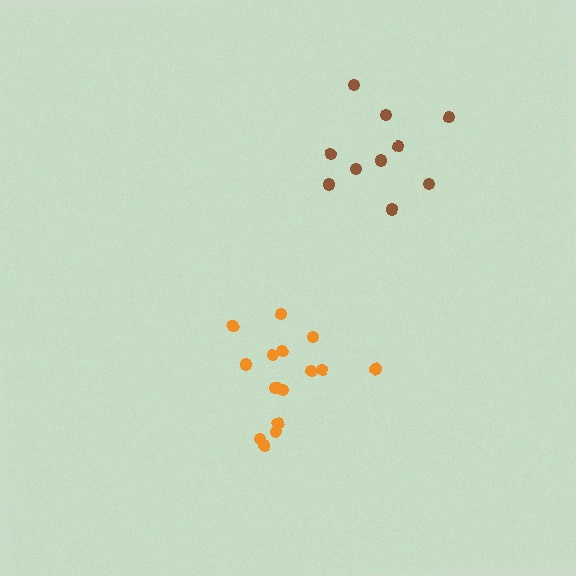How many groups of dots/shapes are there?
There are 2 groups.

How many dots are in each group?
Group 1: 15 dots, Group 2: 10 dots (25 total).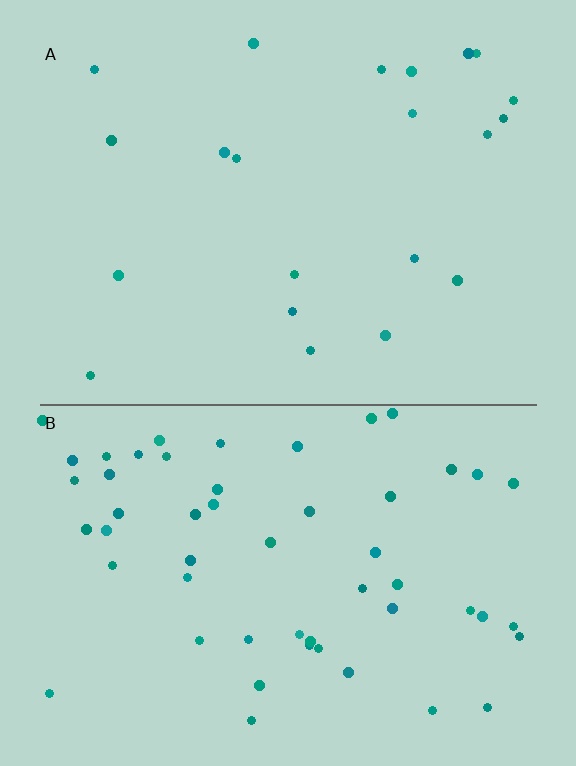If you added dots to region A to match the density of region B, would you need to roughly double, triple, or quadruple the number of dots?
Approximately triple.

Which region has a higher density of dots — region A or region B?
B (the bottom).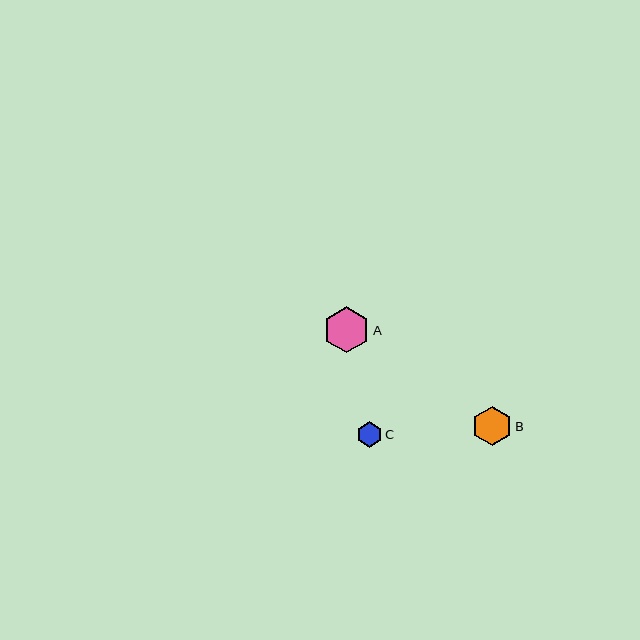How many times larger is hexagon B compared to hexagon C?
Hexagon B is approximately 1.5 times the size of hexagon C.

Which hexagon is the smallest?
Hexagon C is the smallest with a size of approximately 25 pixels.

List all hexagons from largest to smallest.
From largest to smallest: A, B, C.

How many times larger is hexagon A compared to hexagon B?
Hexagon A is approximately 1.2 times the size of hexagon B.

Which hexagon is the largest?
Hexagon A is the largest with a size of approximately 46 pixels.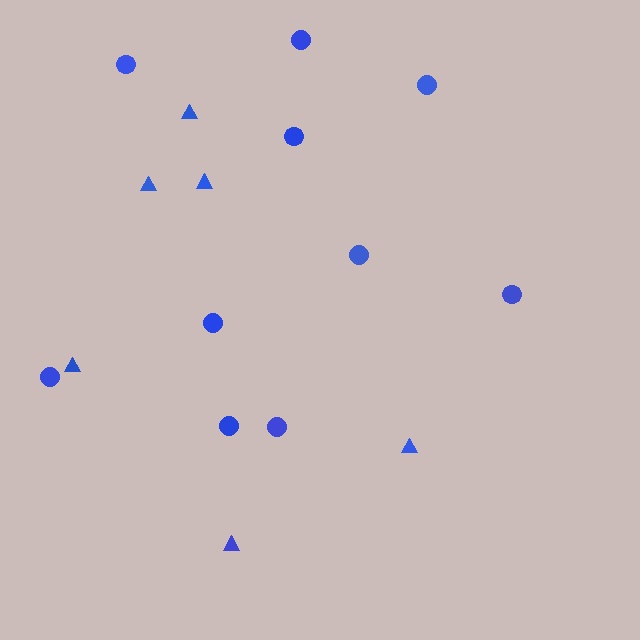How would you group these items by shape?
There are 2 groups: one group of circles (10) and one group of triangles (6).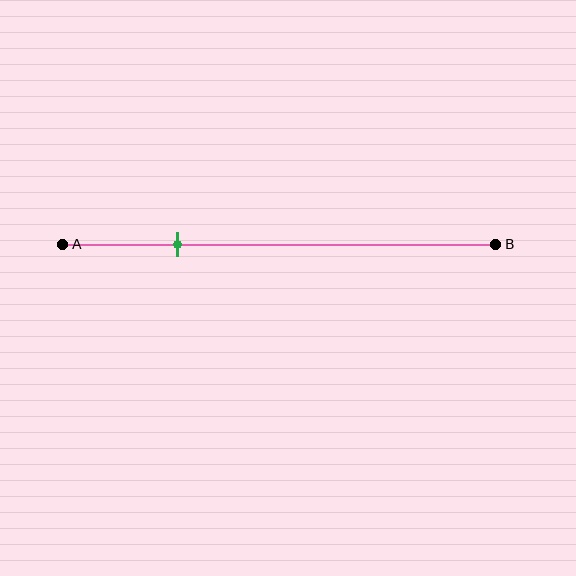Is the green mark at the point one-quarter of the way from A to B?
Yes, the mark is approximately at the one-quarter point.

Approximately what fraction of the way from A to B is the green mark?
The green mark is approximately 25% of the way from A to B.